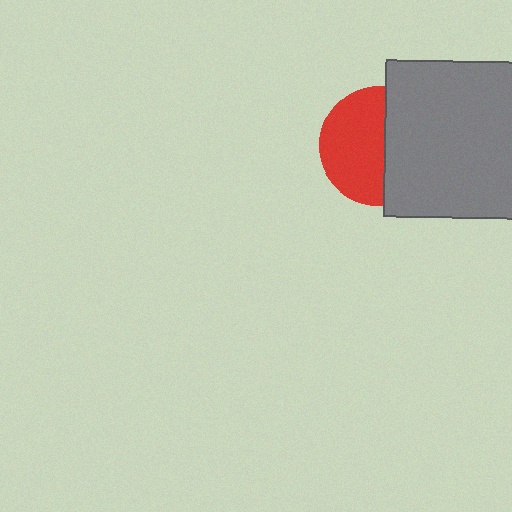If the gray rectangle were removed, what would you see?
You would see the complete red circle.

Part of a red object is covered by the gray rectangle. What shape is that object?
It is a circle.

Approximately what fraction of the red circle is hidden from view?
Roughly 45% of the red circle is hidden behind the gray rectangle.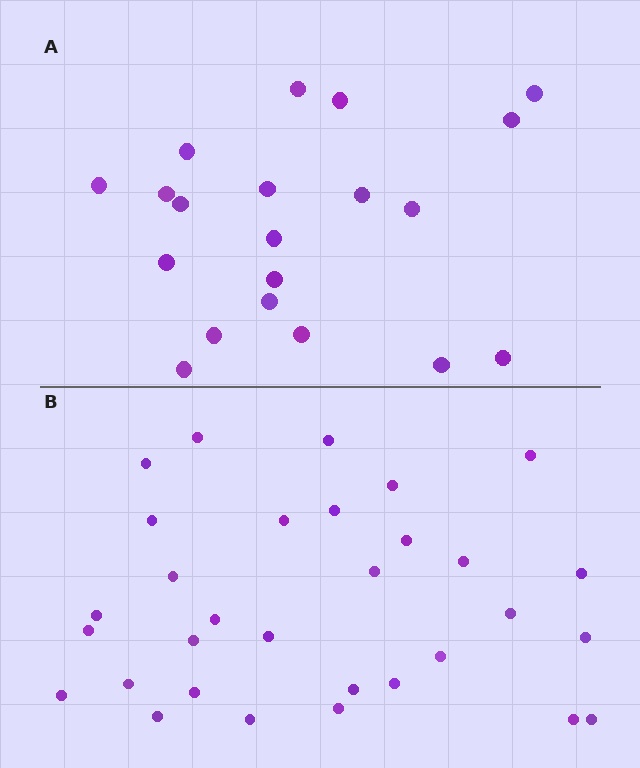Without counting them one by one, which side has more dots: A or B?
Region B (the bottom region) has more dots.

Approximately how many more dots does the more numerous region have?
Region B has roughly 12 or so more dots than region A.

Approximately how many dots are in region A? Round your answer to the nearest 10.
About 20 dots.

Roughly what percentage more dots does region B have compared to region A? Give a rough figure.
About 55% more.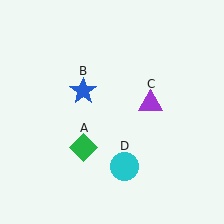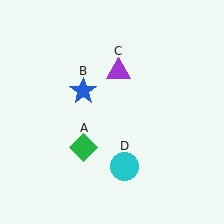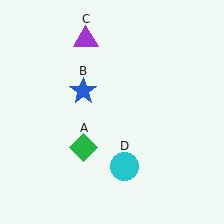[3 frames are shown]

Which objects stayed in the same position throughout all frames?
Green diamond (object A) and blue star (object B) and cyan circle (object D) remained stationary.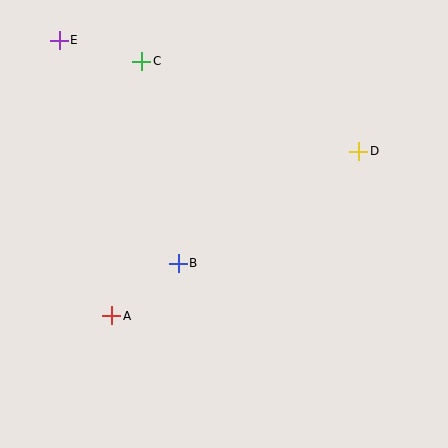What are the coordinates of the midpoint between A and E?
The midpoint between A and E is at (86, 178).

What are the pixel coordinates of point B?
Point B is at (178, 263).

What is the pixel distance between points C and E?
The distance between C and E is 85 pixels.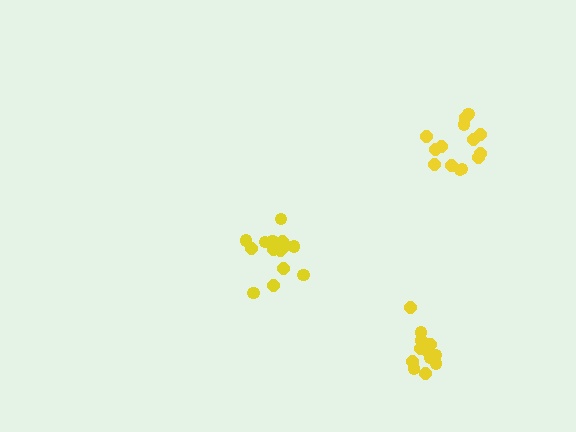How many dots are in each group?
Group 1: 15 dots, Group 2: 12 dots, Group 3: 14 dots (41 total).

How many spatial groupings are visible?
There are 3 spatial groupings.